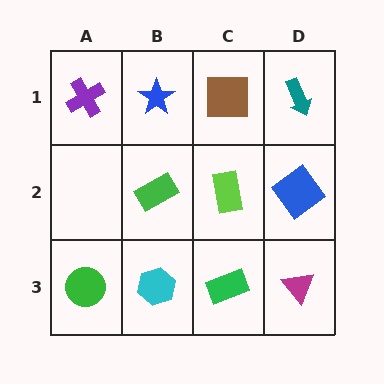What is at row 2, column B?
A green rectangle.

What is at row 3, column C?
A green rectangle.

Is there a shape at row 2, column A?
No, that cell is empty.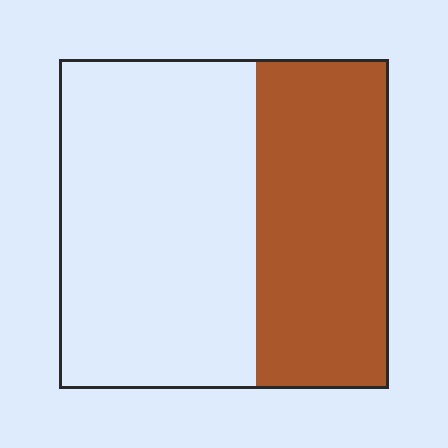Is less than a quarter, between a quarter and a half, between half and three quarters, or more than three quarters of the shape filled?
Between a quarter and a half.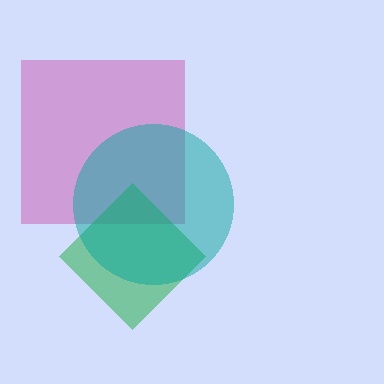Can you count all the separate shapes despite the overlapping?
Yes, there are 3 separate shapes.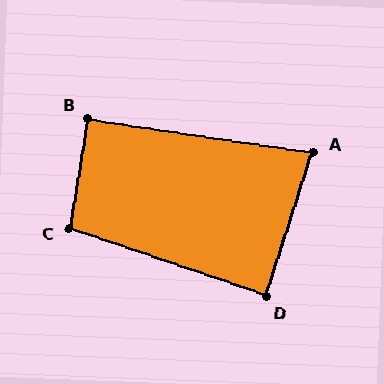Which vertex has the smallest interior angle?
A, at approximately 80 degrees.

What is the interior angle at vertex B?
Approximately 91 degrees (approximately right).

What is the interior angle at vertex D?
Approximately 89 degrees (approximately right).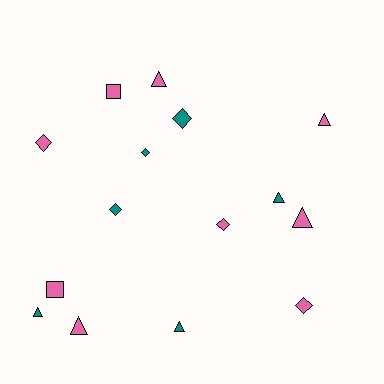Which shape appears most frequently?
Triangle, with 7 objects.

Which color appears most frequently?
Pink, with 9 objects.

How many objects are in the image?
There are 15 objects.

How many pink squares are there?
There are 2 pink squares.